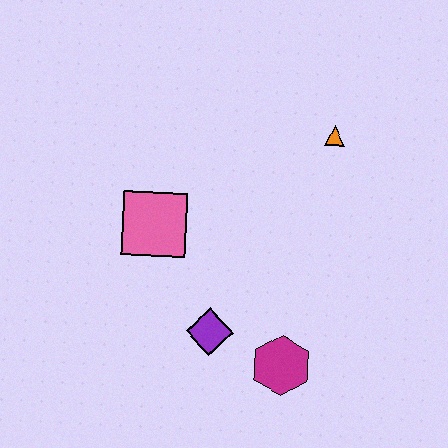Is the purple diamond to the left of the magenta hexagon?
Yes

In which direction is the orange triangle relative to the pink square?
The orange triangle is to the right of the pink square.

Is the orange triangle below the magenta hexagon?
No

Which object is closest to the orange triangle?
The pink square is closest to the orange triangle.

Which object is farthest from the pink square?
The orange triangle is farthest from the pink square.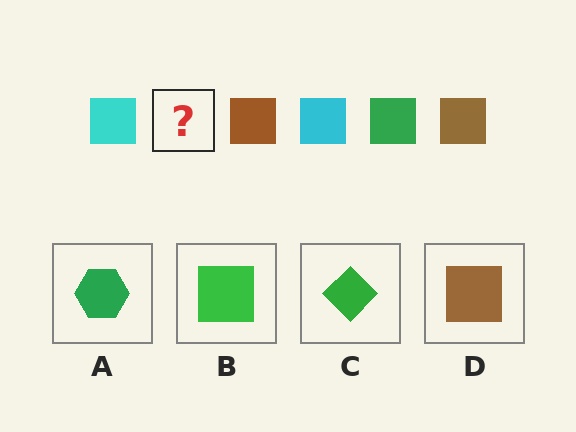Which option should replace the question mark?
Option B.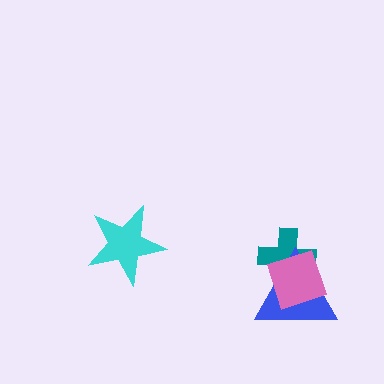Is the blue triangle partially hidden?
Yes, it is partially covered by another shape.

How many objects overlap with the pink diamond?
2 objects overlap with the pink diamond.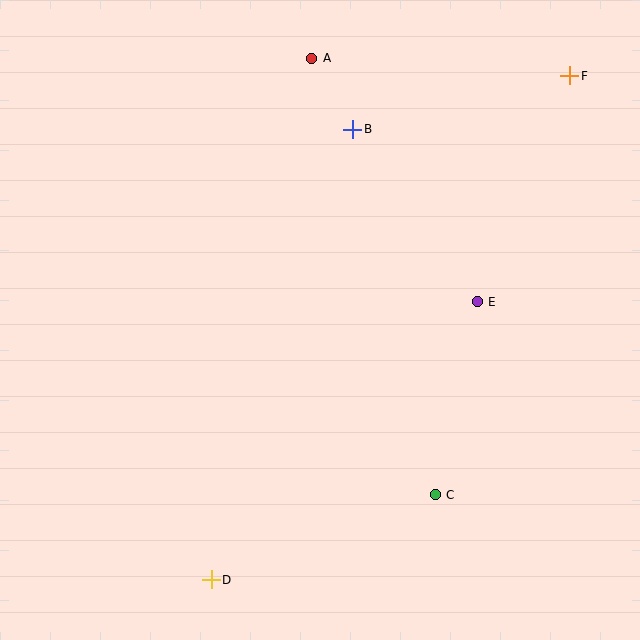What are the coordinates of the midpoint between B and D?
The midpoint between B and D is at (282, 355).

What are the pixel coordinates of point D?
Point D is at (211, 580).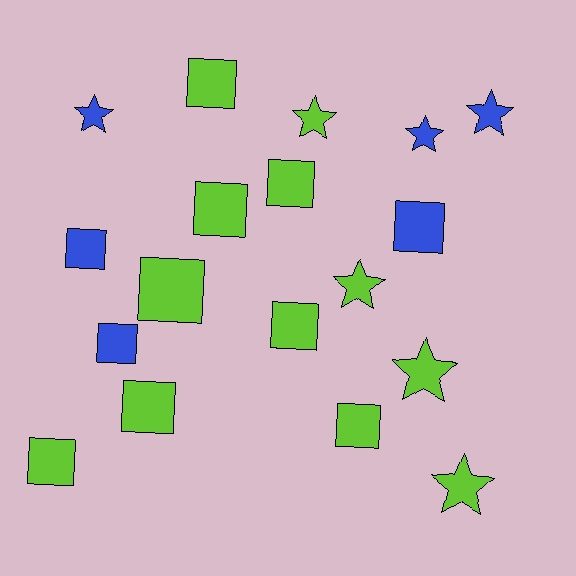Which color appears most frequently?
Lime, with 12 objects.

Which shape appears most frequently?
Square, with 11 objects.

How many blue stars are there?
There are 3 blue stars.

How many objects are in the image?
There are 18 objects.